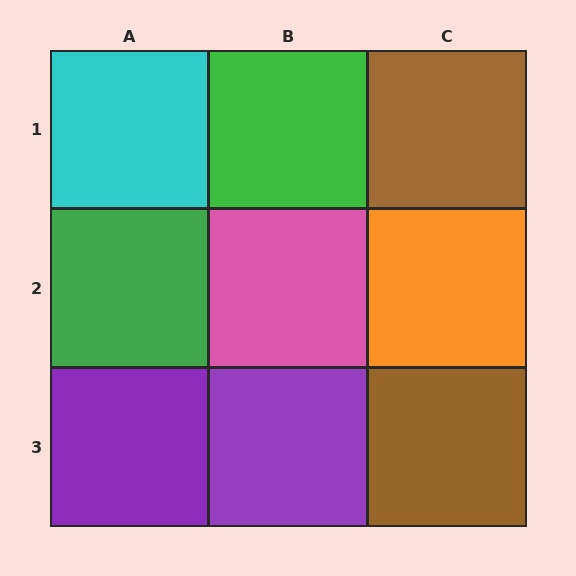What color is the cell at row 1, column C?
Brown.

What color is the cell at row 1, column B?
Green.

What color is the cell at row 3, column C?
Brown.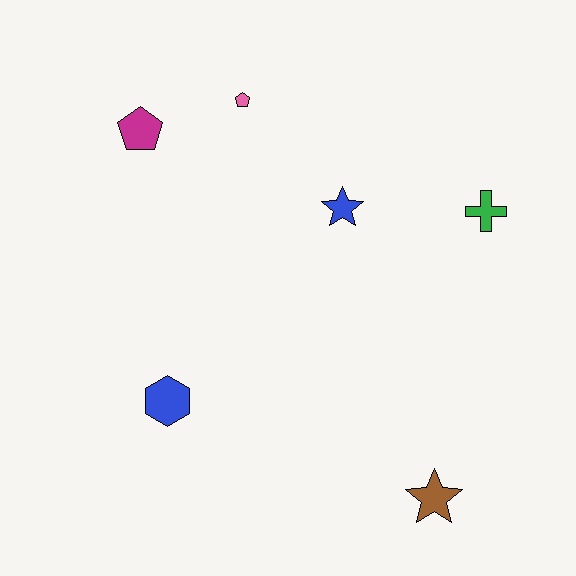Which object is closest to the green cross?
The blue star is closest to the green cross.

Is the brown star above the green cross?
No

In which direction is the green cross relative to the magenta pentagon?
The green cross is to the right of the magenta pentagon.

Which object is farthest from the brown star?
The magenta pentagon is farthest from the brown star.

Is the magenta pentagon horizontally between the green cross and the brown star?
No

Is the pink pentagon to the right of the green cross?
No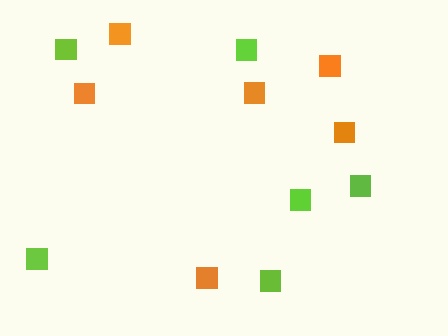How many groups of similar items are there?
There are 2 groups: one group of orange squares (6) and one group of lime squares (6).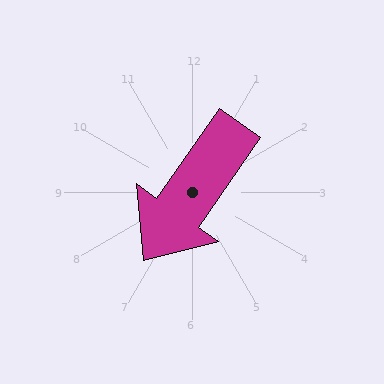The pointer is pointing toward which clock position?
Roughly 7 o'clock.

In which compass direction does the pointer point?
Southwest.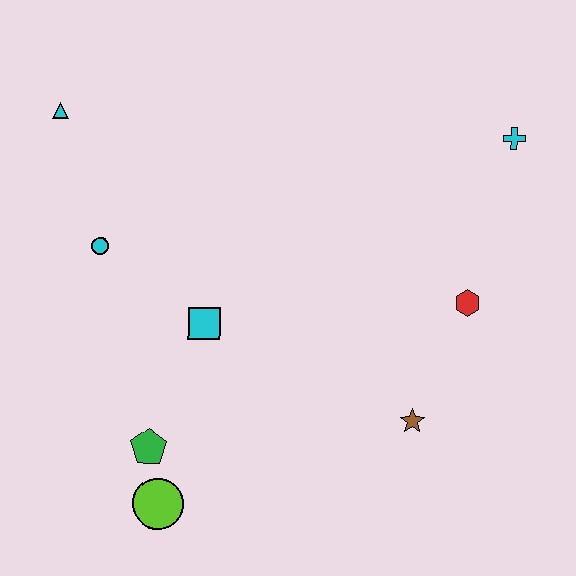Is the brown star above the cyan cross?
No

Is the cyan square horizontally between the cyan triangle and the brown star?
Yes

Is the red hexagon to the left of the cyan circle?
No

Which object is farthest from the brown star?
The cyan triangle is farthest from the brown star.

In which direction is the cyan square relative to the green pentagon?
The cyan square is above the green pentagon.